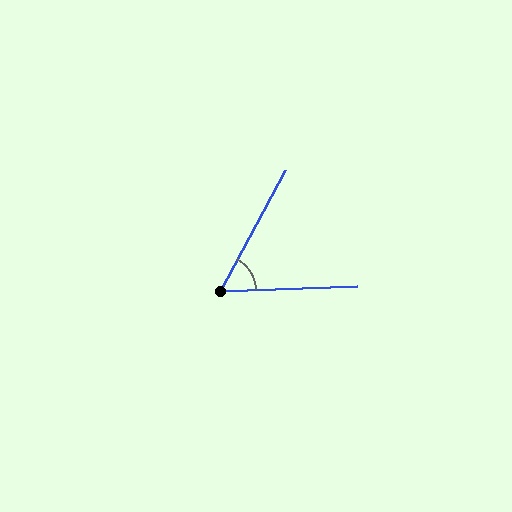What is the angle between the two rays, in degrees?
Approximately 60 degrees.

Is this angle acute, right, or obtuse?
It is acute.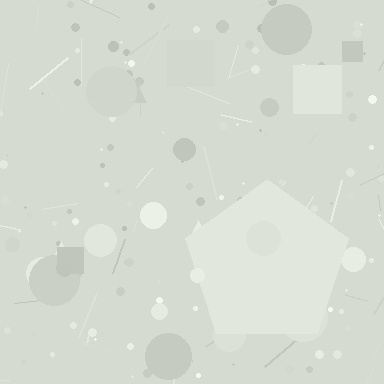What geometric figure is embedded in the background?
A pentagon is embedded in the background.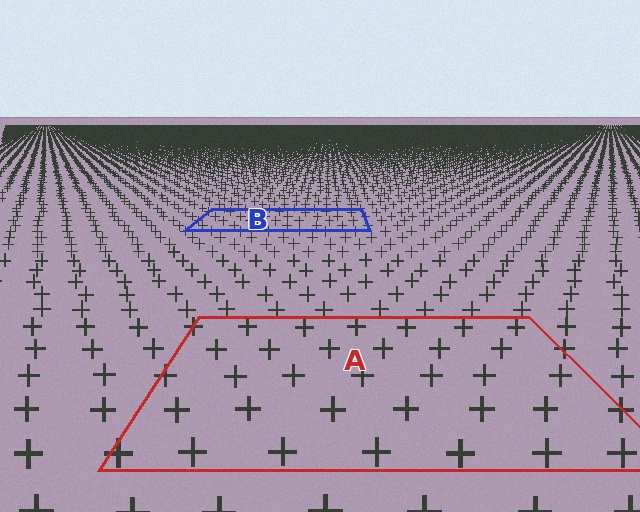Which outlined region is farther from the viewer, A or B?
Region B is farther from the viewer — the texture elements inside it appear smaller and more densely packed.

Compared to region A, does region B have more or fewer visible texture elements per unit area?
Region B has more texture elements per unit area — they are packed more densely because it is farther away.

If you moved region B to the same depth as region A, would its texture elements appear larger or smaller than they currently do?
They would appear larger. At a closer depth, the same texture elements are projected at a bigger on-screen size.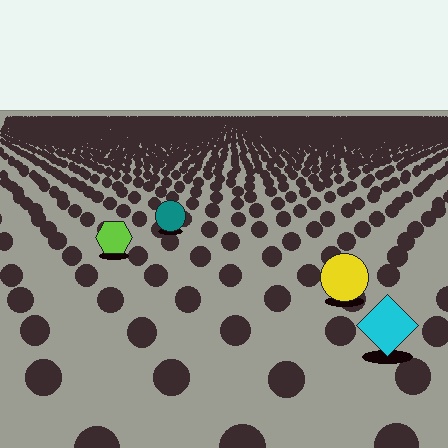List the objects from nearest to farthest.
From nearest to farthest: the cyan diamond, the yellow circle, the lime hexagon, the teal circle.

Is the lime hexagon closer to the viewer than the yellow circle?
No. The yellow circle is closer — you can tell from the texture gradient: the ground texture is coarser near it.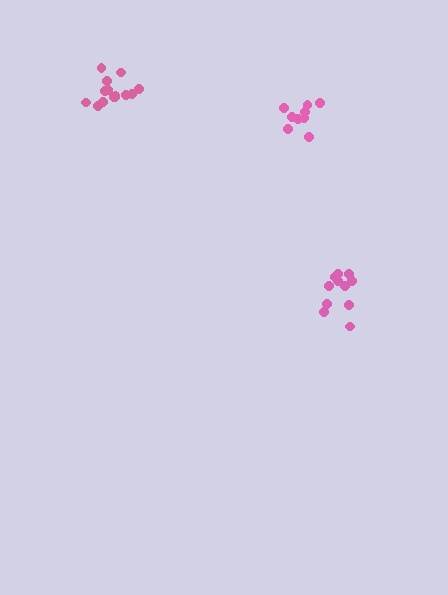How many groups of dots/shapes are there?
There are 3 groups.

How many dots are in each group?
Group 1: 9 dots, Group 2: 11 dots, Group 3: 14 dots (34 total).